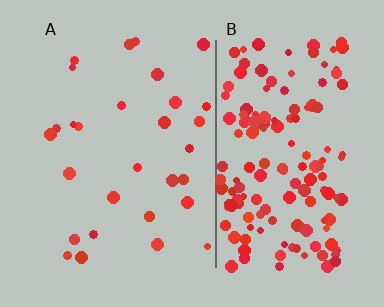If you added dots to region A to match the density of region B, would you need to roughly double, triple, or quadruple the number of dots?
Approximately quadruple.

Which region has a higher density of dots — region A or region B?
B (the right).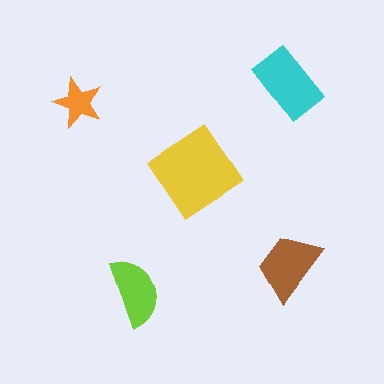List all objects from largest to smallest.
The yellow diamond, the cyan rectangle, the brown trapezoid, the lime semicircle, the orange star.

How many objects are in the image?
There are 5 objects in the image.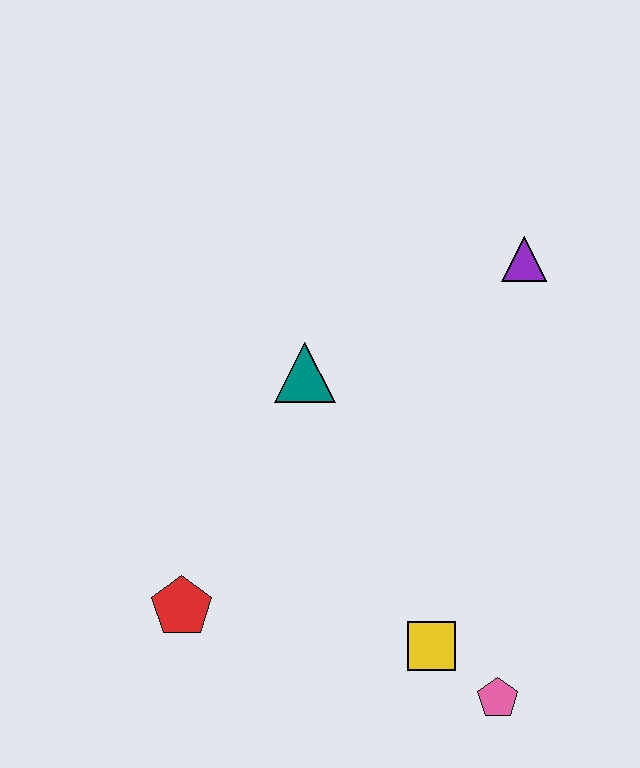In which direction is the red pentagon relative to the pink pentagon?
The red pentagon is to the left of the pink pentagon.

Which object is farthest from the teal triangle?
The pink pentagon is farthest from the teal triangle.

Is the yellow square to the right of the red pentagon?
Yes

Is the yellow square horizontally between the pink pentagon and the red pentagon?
Yes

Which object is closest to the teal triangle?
The purple triangle is closest to the teal triangle.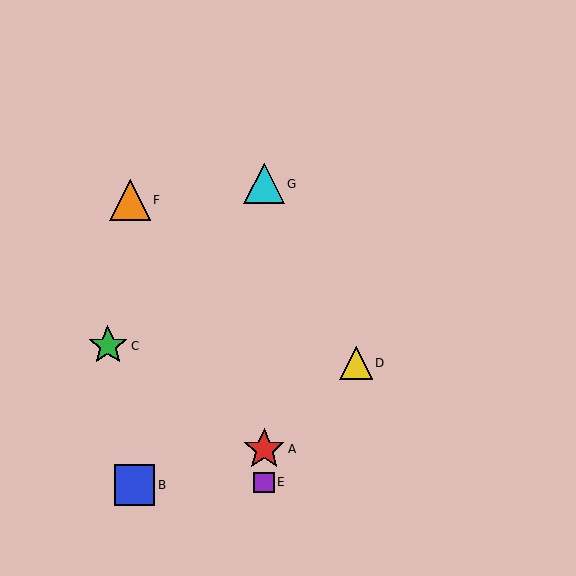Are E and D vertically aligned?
No, E is at x≈264 and D is at x≈356.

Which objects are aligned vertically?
Objects A, E, G are aligned vertically.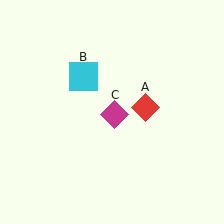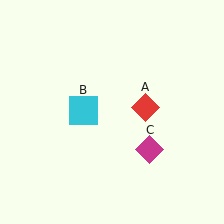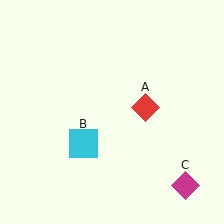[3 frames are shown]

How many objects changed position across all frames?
2 objects changed position: cyan square (object B), magenta diamond (object C).